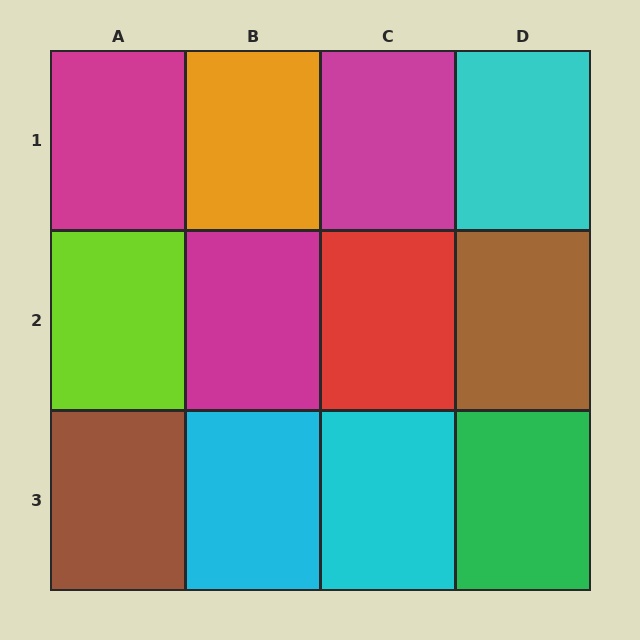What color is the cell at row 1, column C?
Magenta.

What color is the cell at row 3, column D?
Green.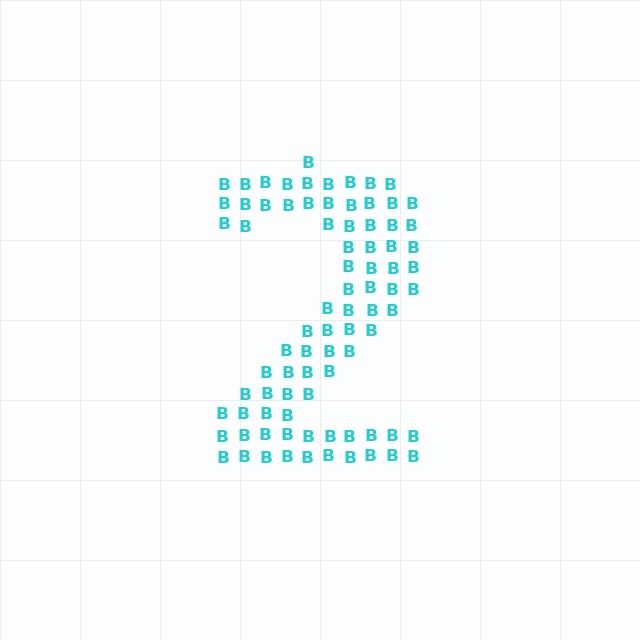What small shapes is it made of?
It is made of small letter B's.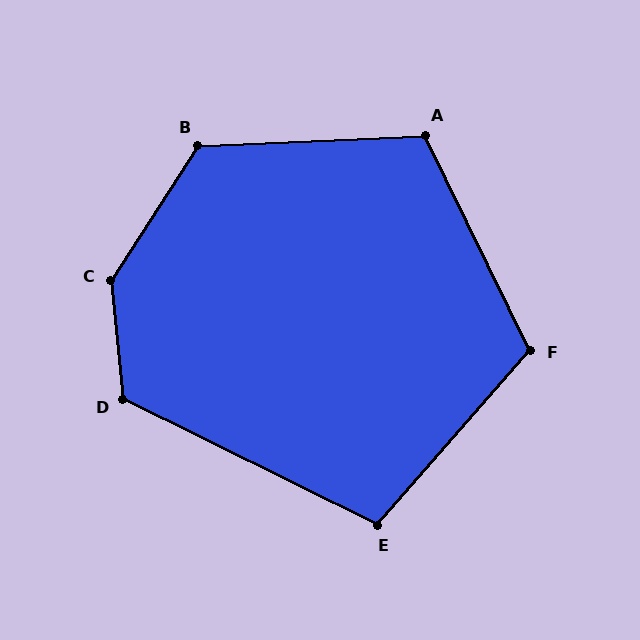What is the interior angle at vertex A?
Approximately 113 degrees (obtuse).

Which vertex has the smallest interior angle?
E, at approximately 105 degrees.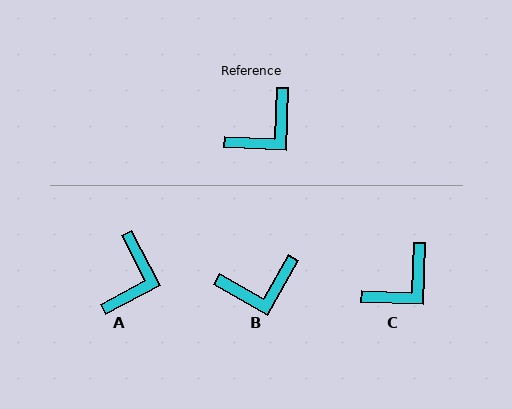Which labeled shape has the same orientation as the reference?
C.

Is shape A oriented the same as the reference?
No, it is off by about 30 degrees.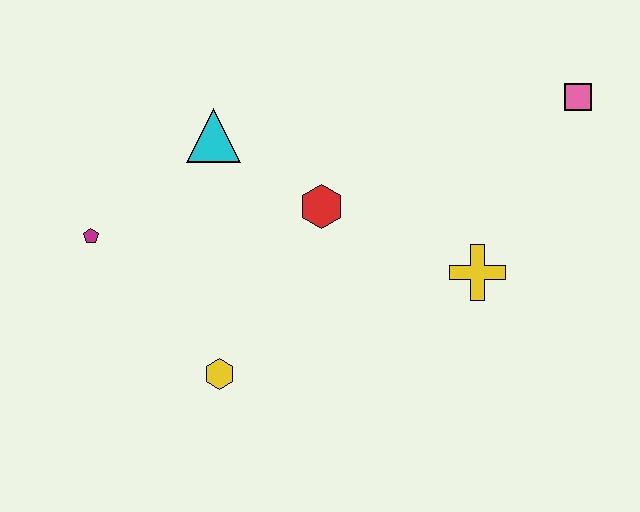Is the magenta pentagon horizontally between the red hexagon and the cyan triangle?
No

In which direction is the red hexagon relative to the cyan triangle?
The red hexagon is to the right of the cyan triangle.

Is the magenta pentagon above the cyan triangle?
No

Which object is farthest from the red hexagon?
The pink square is farthest from the red hexagon.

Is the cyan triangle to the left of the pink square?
Yes